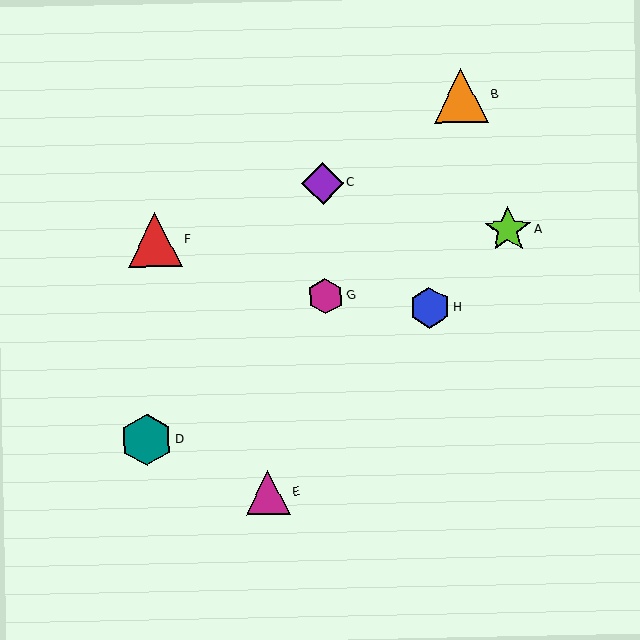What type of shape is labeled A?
Shape A is a lime star.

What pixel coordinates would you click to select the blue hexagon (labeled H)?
Click at (430, 308) to select the blue hexagon H.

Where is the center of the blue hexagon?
The center of the blue hexagon is at (430, 308).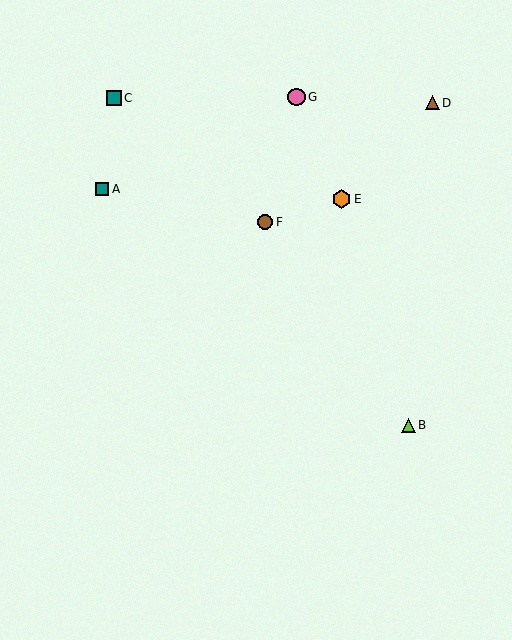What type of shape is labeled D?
Shape D is a brown triangle.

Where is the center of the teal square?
The center of the teal square is at (114, 98).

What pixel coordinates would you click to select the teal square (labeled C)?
Click at (114, 98) to select the teal square C.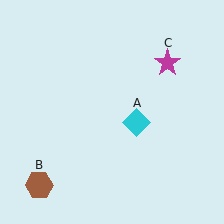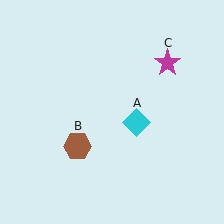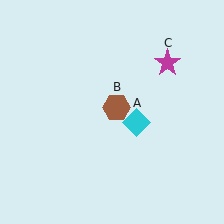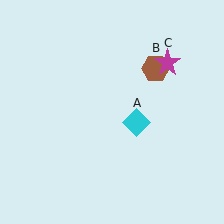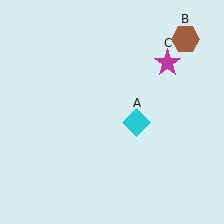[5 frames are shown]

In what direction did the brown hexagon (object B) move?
The brown hexagon (object B) moved up and to the right.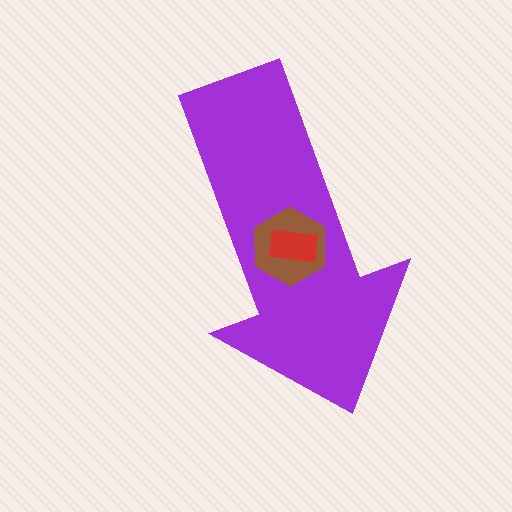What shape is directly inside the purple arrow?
The brown hexagon.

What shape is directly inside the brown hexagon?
The red rectangle.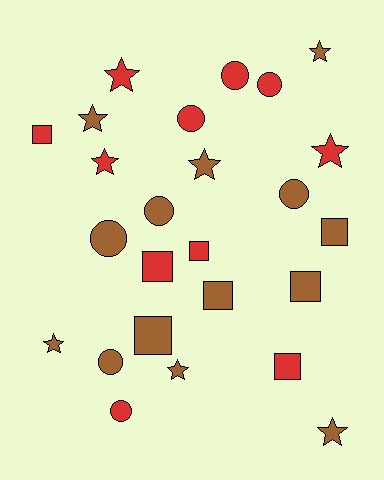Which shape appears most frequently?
Star, with 9 objects.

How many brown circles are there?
There are 4 brown circles.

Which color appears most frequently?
Brown, with 14 objects.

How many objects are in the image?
There are 25 objects.